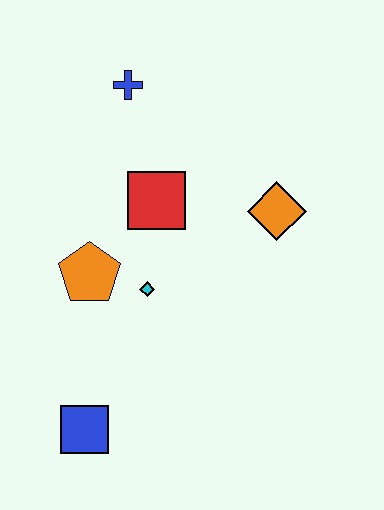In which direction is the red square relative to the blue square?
The red square is above the blue square.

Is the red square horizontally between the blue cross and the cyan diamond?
No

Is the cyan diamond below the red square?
Yes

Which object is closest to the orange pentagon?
The cyan diamond is closest to the orange pentagon.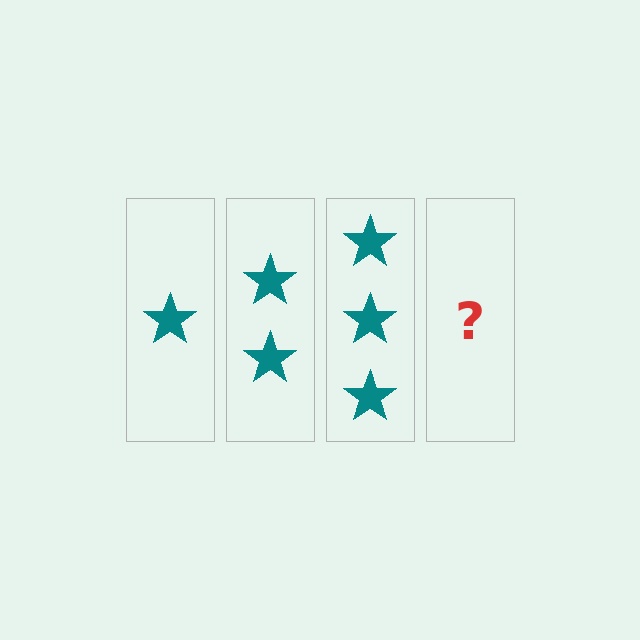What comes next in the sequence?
The next element should be 4 stars.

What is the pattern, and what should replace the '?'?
The pattern is that each step adds one more star. The '?' should be 4 stars.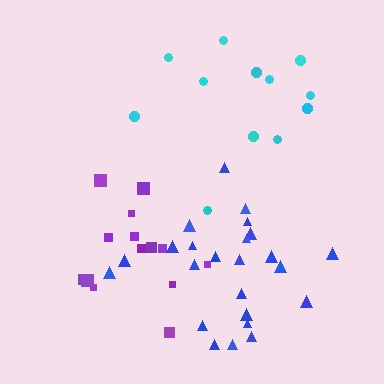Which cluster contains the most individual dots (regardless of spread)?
Blue (24).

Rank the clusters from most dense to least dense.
blue, purple, cyan.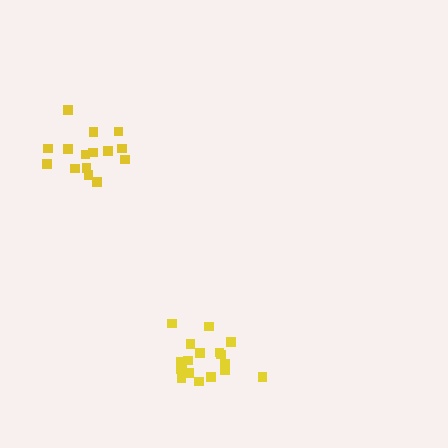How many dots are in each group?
Group 1: 15 dots, Group 2: 18 dots (33 total).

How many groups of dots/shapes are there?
There are 2 groups.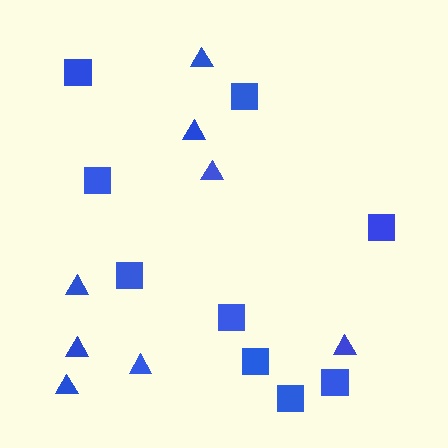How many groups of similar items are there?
There are 2 groups: one group of squares (9) and one group of triangles (8).